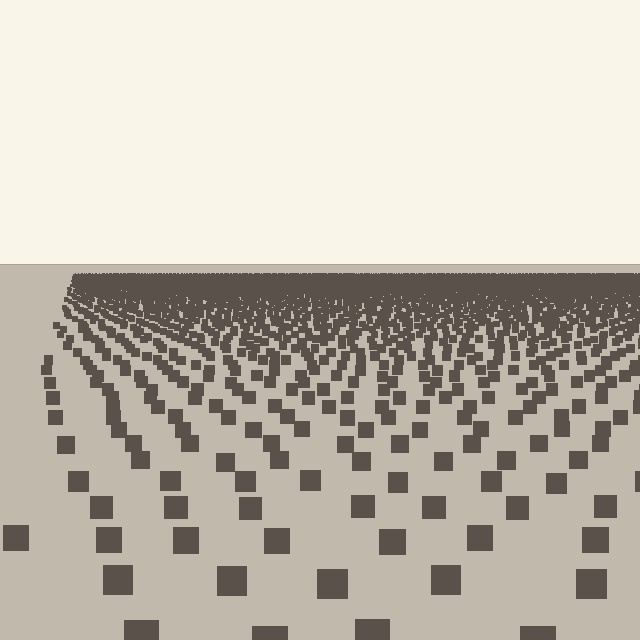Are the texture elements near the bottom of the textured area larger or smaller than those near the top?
Larger. Near the bottom, elements are closer to the viewer and appear at a bigger on-screen size.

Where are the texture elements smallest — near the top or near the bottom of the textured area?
Near the top.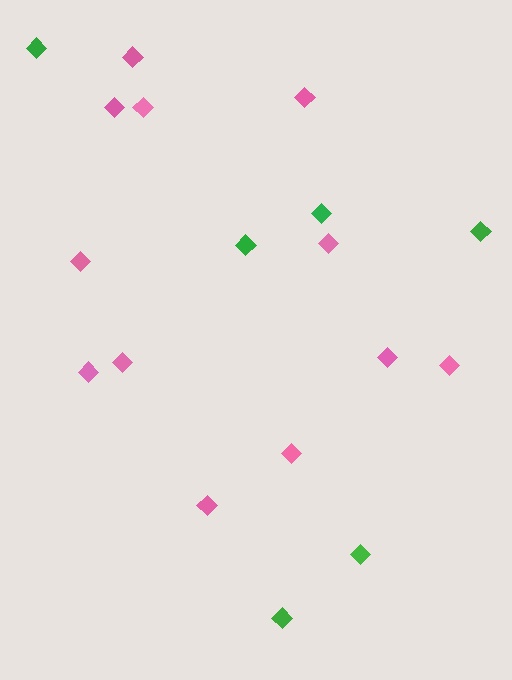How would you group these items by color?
There are 2 groups: one group of pink diamonds (12) and one group of green diamonds (6).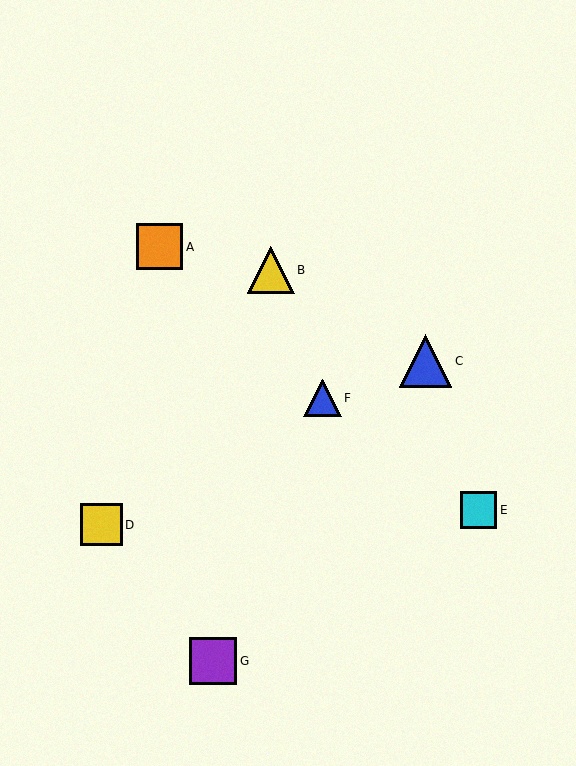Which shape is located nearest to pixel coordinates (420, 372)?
The blue triangle (labeled C) at (426, 361) is nearest to that location.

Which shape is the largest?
The blue triangle (labeled C) is the largest.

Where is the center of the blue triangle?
The center of the blue triangle is at (323, 398).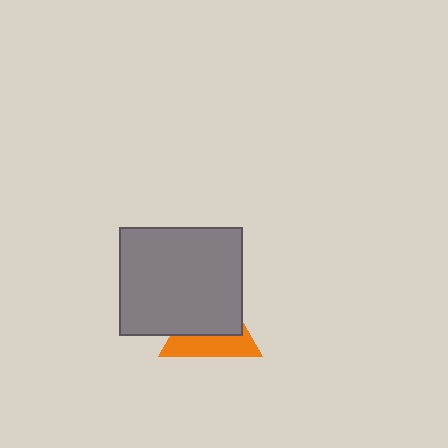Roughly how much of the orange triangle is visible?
A small part of it is visible (roughly 43%).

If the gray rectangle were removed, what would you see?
You would see the complete orange triangle.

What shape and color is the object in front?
The object in front is a gray rectangle.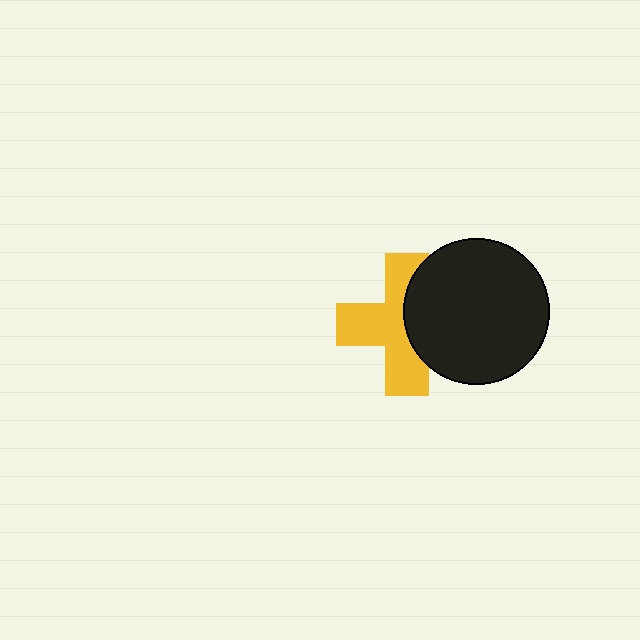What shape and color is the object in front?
The object in front is a black circle.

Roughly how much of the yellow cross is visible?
About half of it is visible (roughly 60%).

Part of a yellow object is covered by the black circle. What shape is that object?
It is a cross.